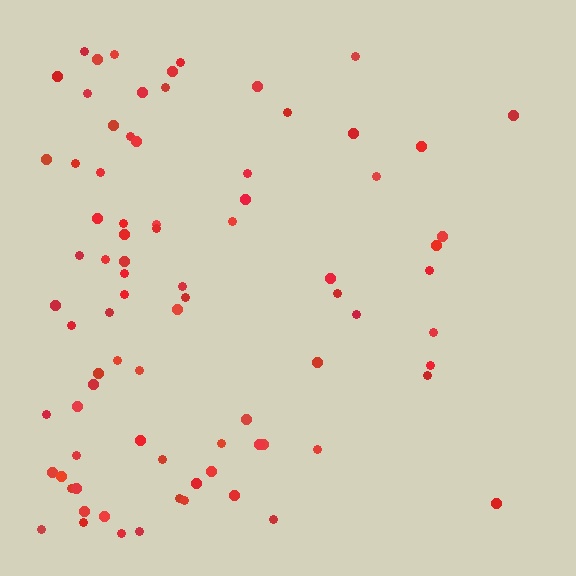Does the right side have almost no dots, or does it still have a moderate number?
Still a moderate number, just noticeably fewer than the left.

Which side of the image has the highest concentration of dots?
The left.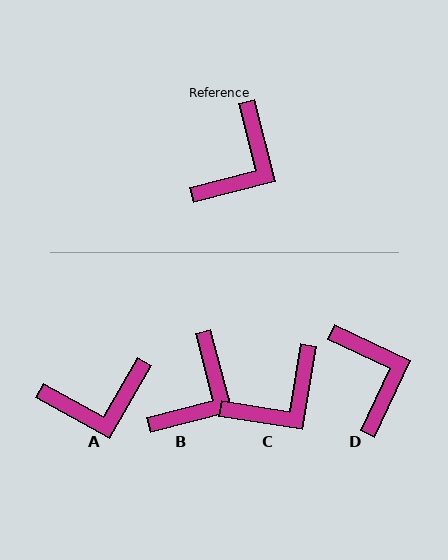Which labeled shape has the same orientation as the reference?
B.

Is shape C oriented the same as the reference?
No, it is off by about 24 degrees.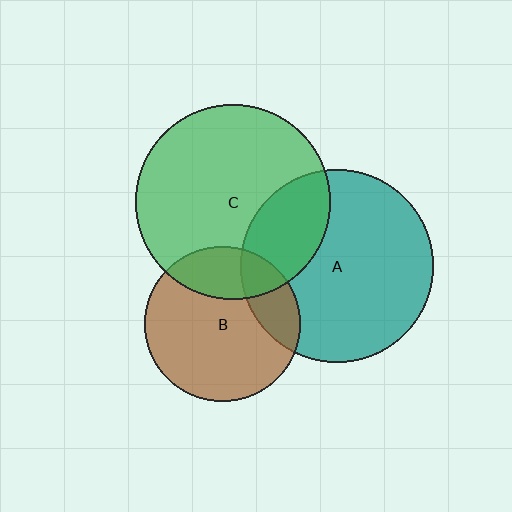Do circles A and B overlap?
Yes.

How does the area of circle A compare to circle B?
Approximately 1.5 times.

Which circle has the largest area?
Circle C (green).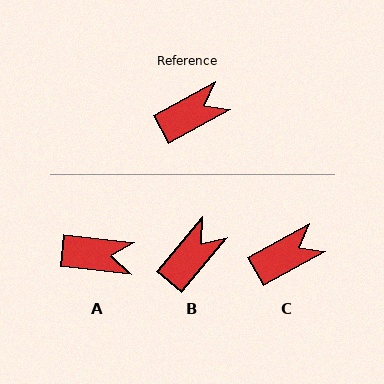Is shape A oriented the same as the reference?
No, it is off by about 35 degrees.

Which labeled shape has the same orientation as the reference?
C.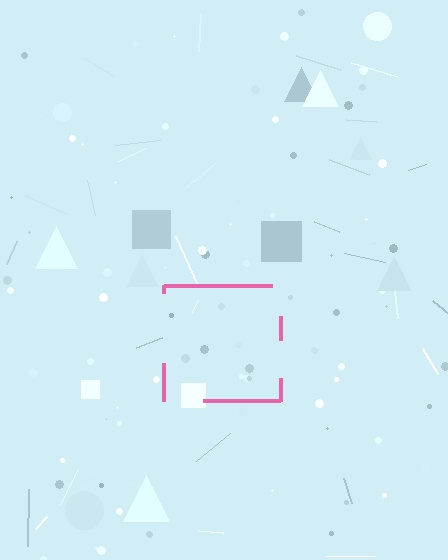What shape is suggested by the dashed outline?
The dashed outline suggests a square.